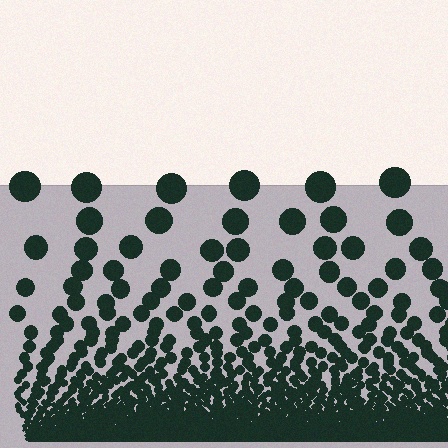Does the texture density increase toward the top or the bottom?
Density increases toward the bottom.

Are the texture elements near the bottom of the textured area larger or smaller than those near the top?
Smaller. The gradient is inverted — elements near the bottom are smaller and denser.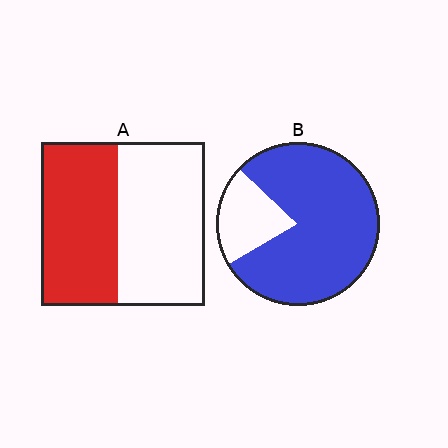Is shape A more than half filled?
Roughly half.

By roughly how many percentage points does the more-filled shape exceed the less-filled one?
By roughly 35 percentage points (B over A).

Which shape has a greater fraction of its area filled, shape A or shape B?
Shape B.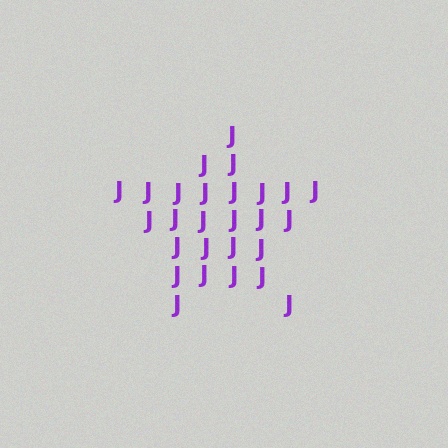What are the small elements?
The small elements are letter J's.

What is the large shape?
The large shape is a star.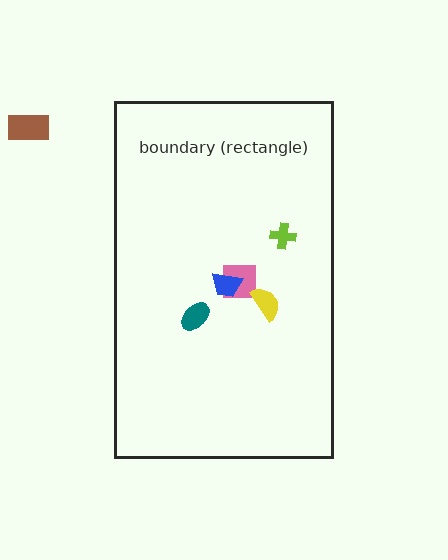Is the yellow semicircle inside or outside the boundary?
Inside.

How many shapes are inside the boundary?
5 inside, 1 outside.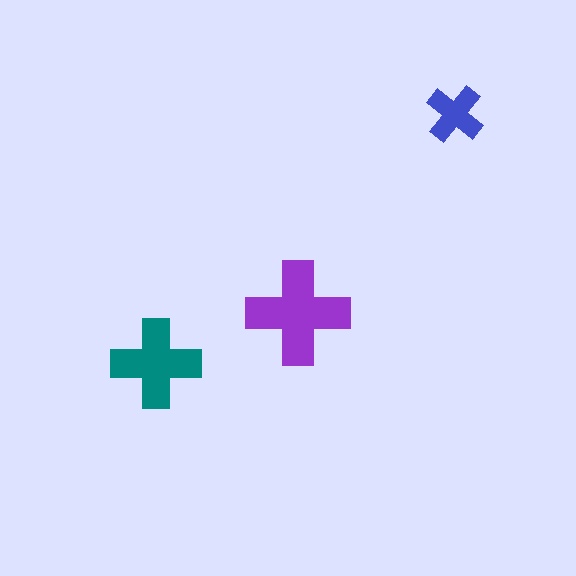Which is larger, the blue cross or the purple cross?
The purple one.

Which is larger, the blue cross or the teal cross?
The teal one.